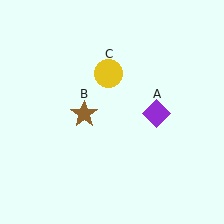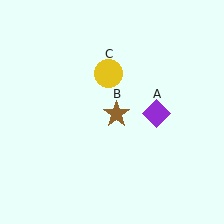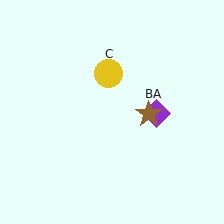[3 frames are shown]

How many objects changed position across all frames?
1 object changed position: brown star (object B).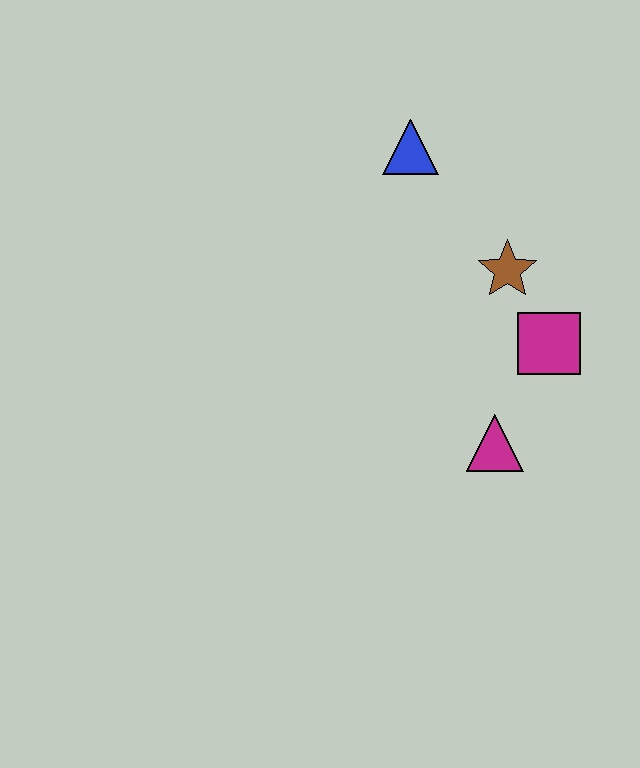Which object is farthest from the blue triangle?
The magenta triangle is farthest from the blue triangle.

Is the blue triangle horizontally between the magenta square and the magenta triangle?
No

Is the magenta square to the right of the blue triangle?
Yes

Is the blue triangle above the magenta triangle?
Yes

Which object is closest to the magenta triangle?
The magenta square is closest to the magenta triangle.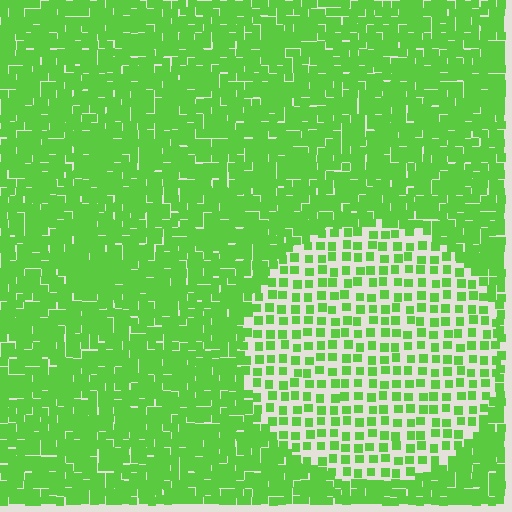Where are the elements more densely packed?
The elements are more densely packed outside the circle boundary.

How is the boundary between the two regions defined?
The boundary is defined by a change in element density (approximately 2.4x ratio). All elements are the same color, size, and shape.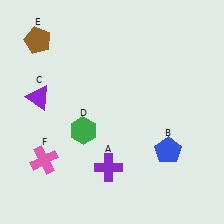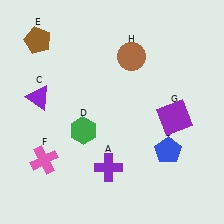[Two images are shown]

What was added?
A purple square (G), a brown circle (H) were added in Image 2.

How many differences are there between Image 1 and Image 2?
There are 2 differences between the two images.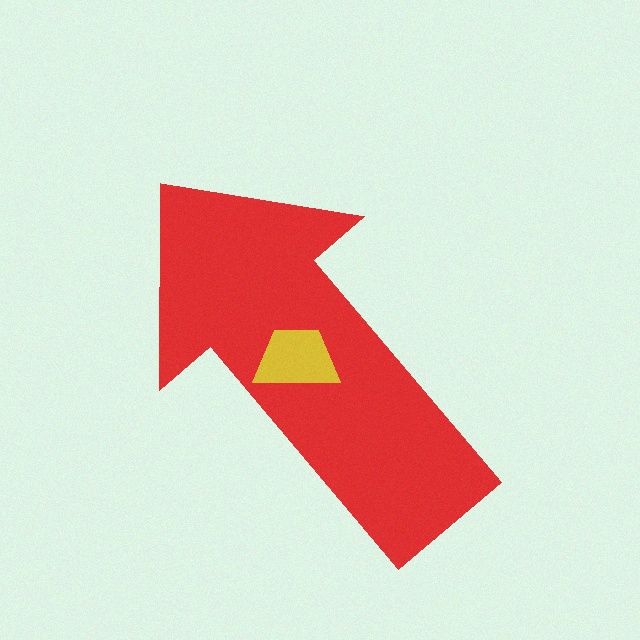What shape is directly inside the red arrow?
The yellow trapezoid.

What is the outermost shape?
The red arrow.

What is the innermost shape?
The yellow trapezoid.